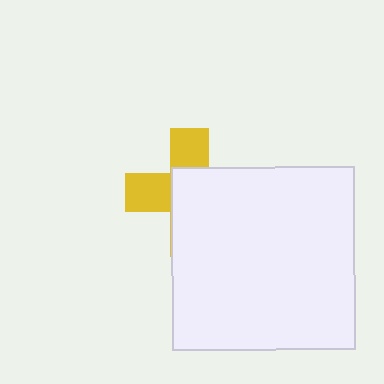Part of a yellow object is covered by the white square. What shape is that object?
It is a cross.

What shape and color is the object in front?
The object in front is a white square.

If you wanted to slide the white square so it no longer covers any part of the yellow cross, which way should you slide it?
Slide it toward the lower-right — that is the most direct way to separate the two shapes.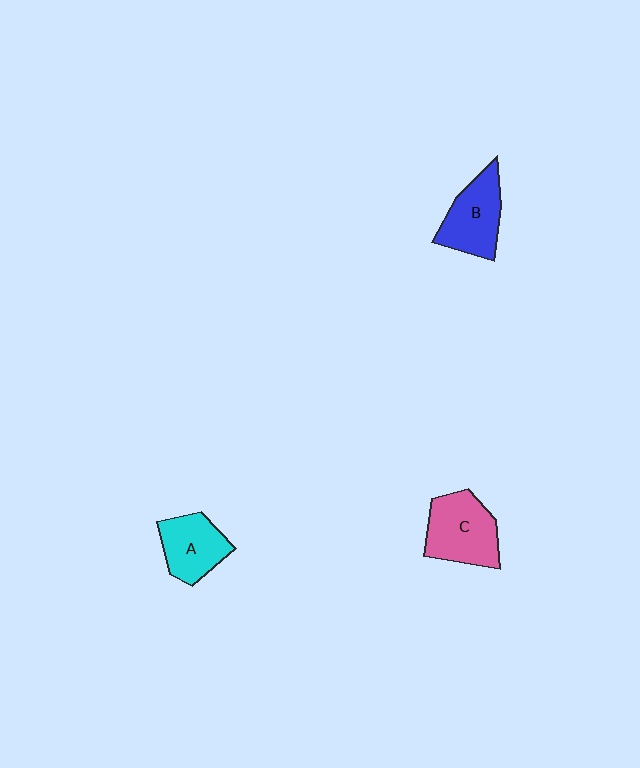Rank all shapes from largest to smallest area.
From largest to smallest: C (pink), B (blue), A (cyan).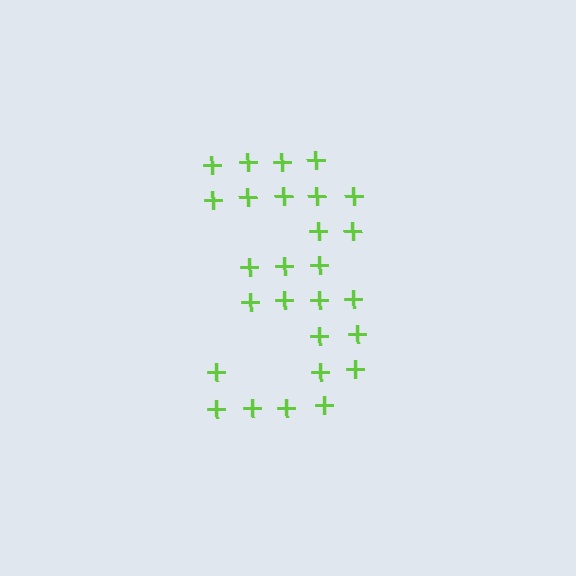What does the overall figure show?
The overall figure shows the digit 3.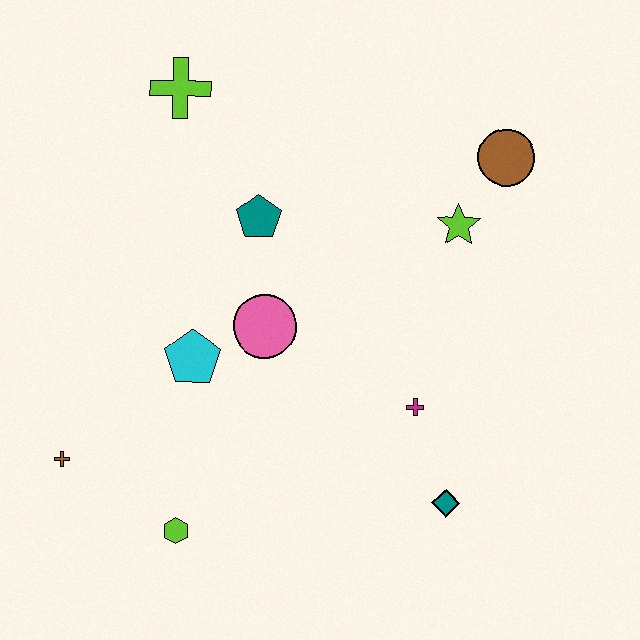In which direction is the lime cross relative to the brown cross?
The lime cross is above the brown cross.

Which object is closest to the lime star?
The brown circle is closest to the lime star.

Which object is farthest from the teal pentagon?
The teal diamond is farthest from the teal pentagon.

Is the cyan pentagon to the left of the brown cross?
No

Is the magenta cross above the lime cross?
No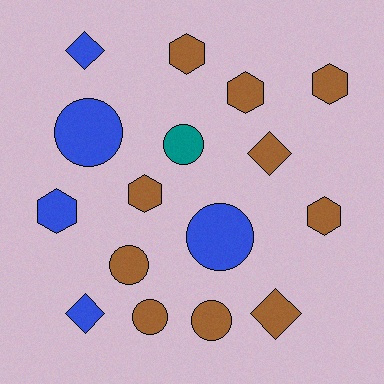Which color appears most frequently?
Brown, with 10 objects.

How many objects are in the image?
There are 16 objects.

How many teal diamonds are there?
There are no teal diamonds.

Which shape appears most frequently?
Circle, with 6 objects.